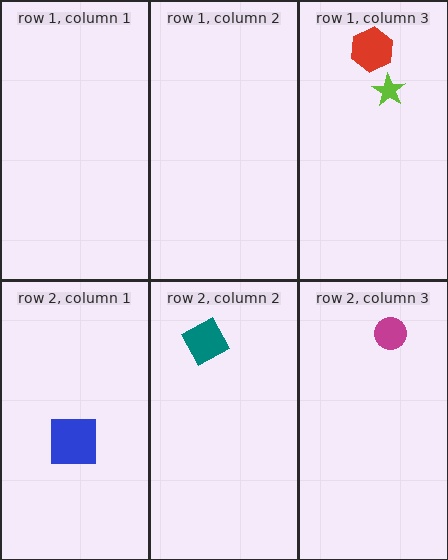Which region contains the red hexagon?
The row 1, column 3 region.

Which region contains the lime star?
The row 1, column 3 region.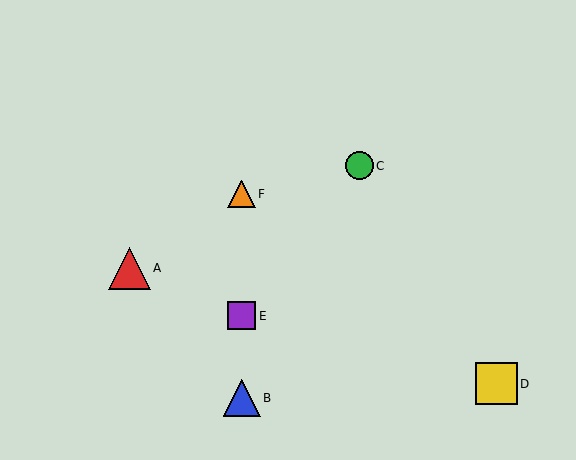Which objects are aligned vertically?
Objects B, E, F are aligned vertically.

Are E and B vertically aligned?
Yes, both are at x≈242.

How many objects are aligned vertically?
3 objects (B, E, F) are aligned vertically.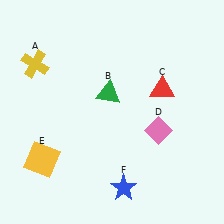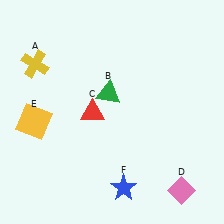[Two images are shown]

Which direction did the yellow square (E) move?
The yellow square (E) moved up.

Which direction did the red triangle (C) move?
The red triangle (C) moved left.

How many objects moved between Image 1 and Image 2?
3 objects moved between the two images.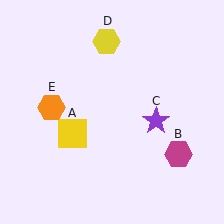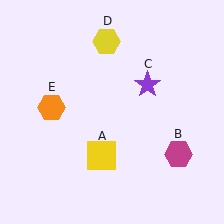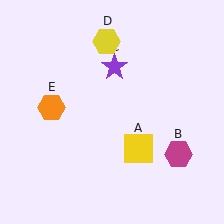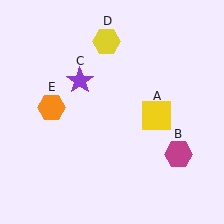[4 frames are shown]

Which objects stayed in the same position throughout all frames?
Magenta hexagon (object B) and yellow hexagon (object D) and orange hexagon (object E) remained stationary.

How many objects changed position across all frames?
2 objects changed position: yellow square (object A), purple star (object C).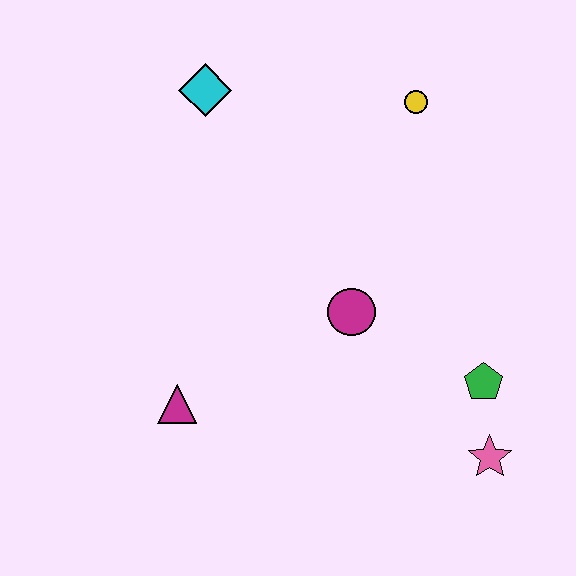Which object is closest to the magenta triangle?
The magenta circle is closest to the magenta triangle.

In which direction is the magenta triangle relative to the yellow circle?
The magenta triangle is below the yellow circle.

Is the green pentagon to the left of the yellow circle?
No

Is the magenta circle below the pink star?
No